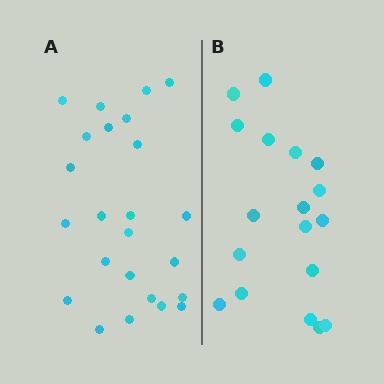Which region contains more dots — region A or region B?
Region A (the left region) has more dots.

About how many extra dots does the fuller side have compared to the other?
Region A has about 6 more dots than region B.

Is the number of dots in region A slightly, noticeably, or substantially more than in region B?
Region A has noticeably more, but not dramatically so. The ratio is roughly 1.3 to 1.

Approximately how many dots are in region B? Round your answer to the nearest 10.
About 20 dots. (The exact count is 18, which rounds to 20.)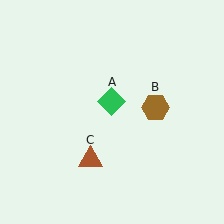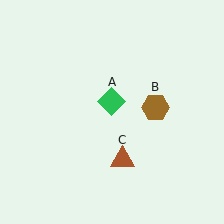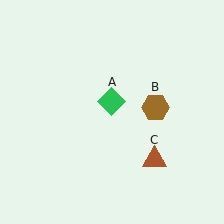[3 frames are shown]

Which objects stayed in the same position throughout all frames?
Green diamond (object A) and brown hexagon (object B) remained stationary.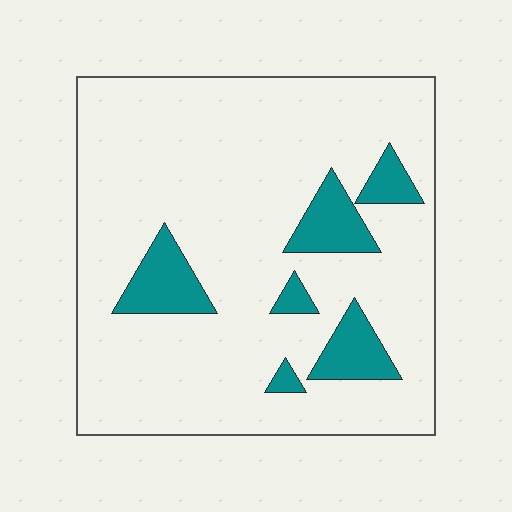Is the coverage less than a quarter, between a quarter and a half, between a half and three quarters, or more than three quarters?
Less than a quarter.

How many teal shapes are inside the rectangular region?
6.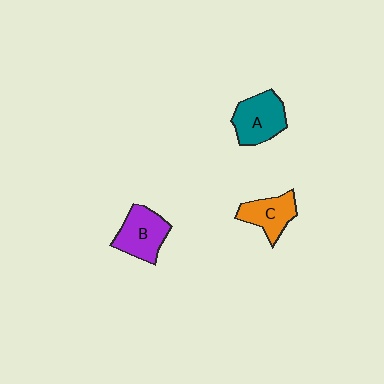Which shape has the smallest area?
Shape C (orange).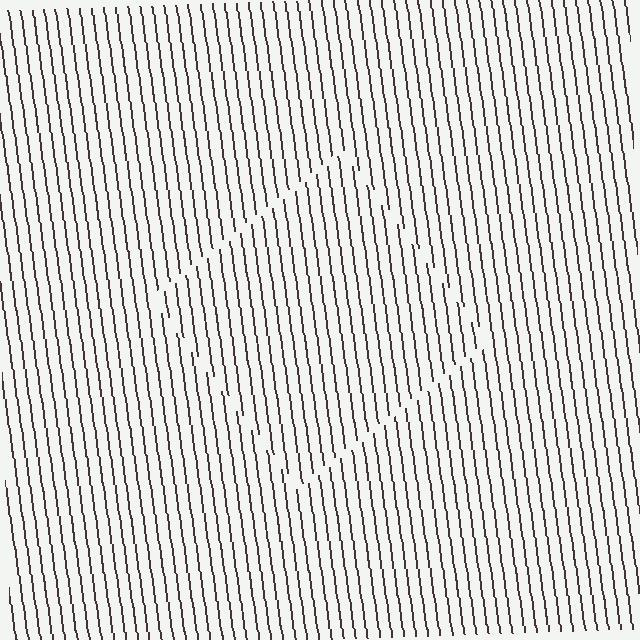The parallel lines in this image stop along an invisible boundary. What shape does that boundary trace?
An illusory square. The interior of the shape contains the same grating, shifted by half a period — the contour is defined by the phase discontinuity where line-ends from the inner and outer gratings abut.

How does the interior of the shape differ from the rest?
The interior of the shape contains the same grating, shifted by half a period — the contour is defined by the phase discontinuity where line-ends from the inner and outer gratings abut.